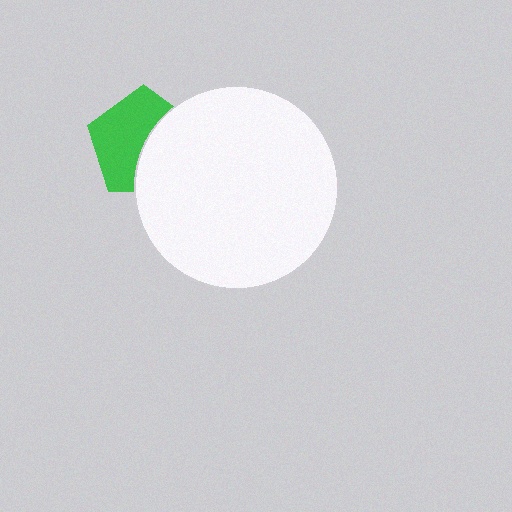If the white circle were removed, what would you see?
You would see the complete green pentagon.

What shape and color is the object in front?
The object in front is a white circle.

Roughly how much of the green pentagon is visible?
About half of it is visible (roughly 56%).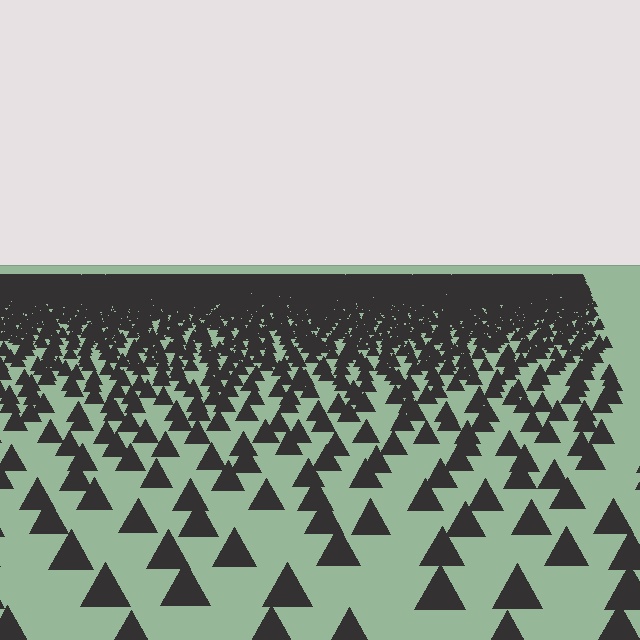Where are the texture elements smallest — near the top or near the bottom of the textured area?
Near the top.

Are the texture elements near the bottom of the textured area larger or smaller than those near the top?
Larger. Near the bottom, elements are closer to the viewer and appear at a bigger on-screen size.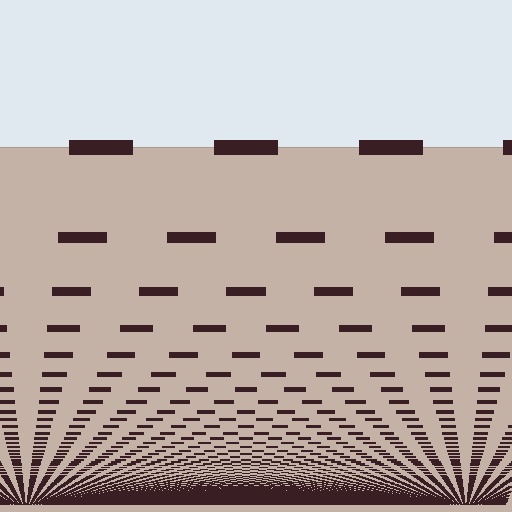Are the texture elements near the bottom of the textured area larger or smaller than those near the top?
Smaller. The gradient is inverted — elements near the bottom are smaller and denser.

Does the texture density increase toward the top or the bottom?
Density increases toward the bottom.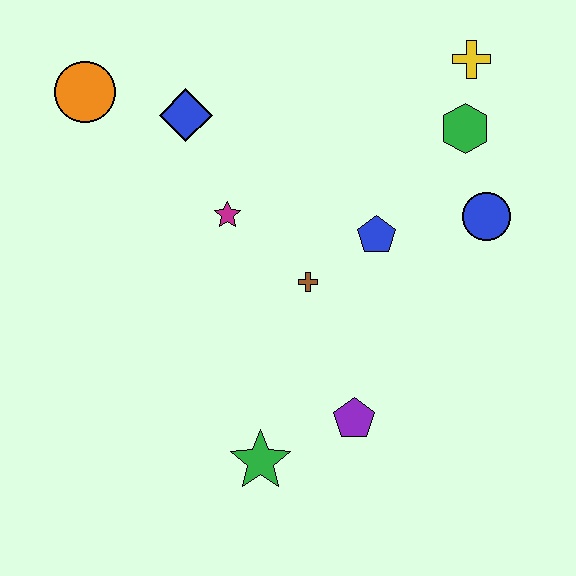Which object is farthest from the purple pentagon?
The orange circle is farthest from the purple pentagon.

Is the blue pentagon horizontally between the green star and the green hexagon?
Yes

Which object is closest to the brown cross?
The blue pentagon is closest to the brown cross.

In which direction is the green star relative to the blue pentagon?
The green star is below the blue pentagon.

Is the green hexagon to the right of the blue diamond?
Yes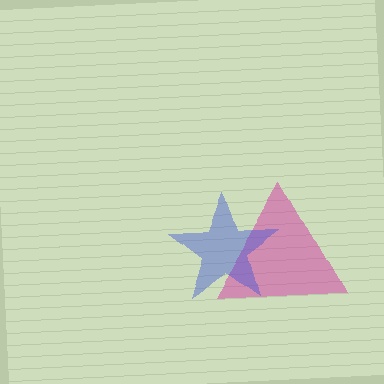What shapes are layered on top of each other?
The layered shapes are: a magenta triangle, a blue star.